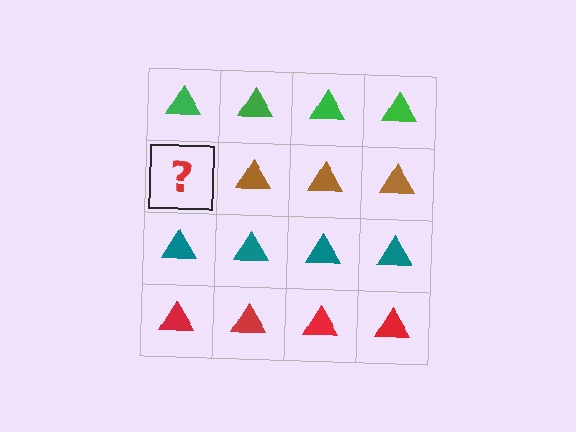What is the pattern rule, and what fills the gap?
The rule is that each row has a consistent color. The gap should be filled with a brown triangle.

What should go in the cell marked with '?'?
The missing cell should contain a brown triangle.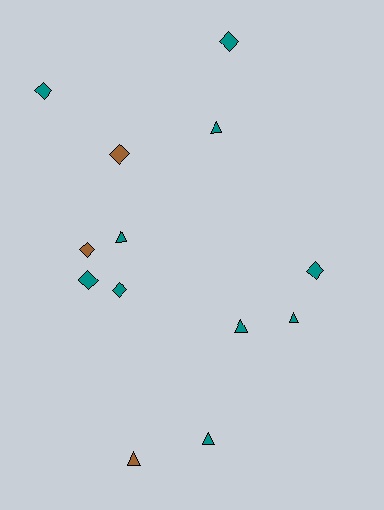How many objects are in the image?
There are 13 objects.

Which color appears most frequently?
Teal, with 10 objects.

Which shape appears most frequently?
Diamond, with 7 objects.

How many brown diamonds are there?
There are 2 brown diamonds.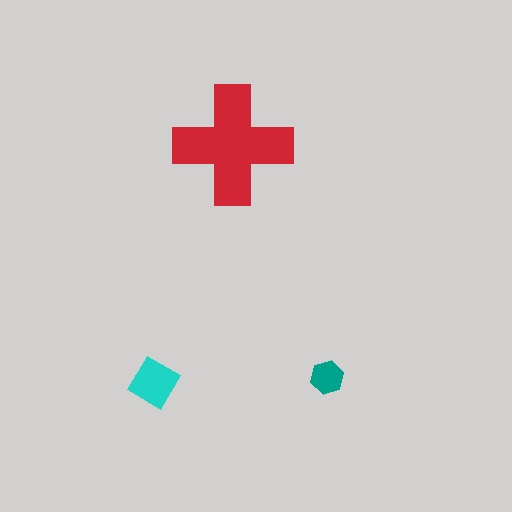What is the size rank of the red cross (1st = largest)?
1st.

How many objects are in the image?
There are 3 objects in the image.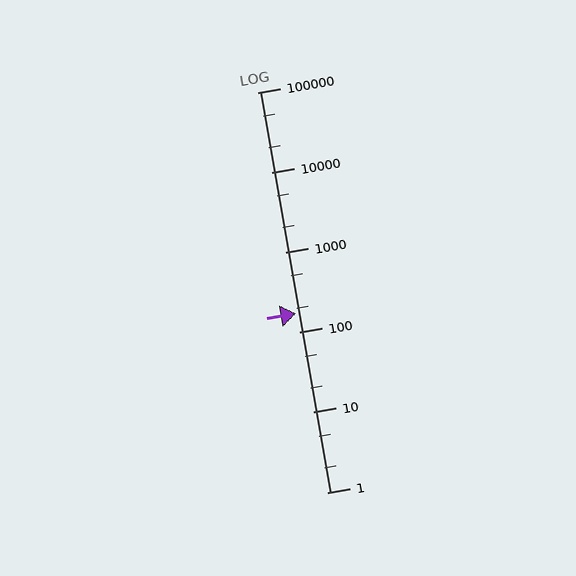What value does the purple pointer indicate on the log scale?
The pointer indicates approximately 170.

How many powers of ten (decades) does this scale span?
The scale spans 5 decades, from 1 to 100000.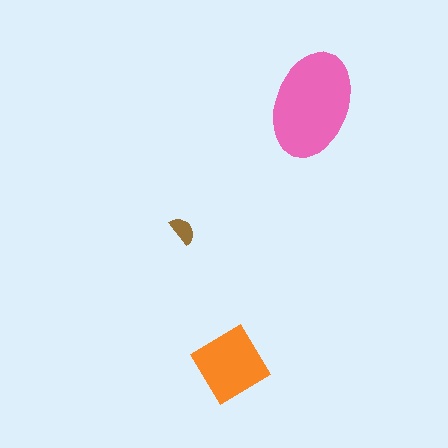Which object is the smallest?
The brown semicircle.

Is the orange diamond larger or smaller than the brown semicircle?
Larger.